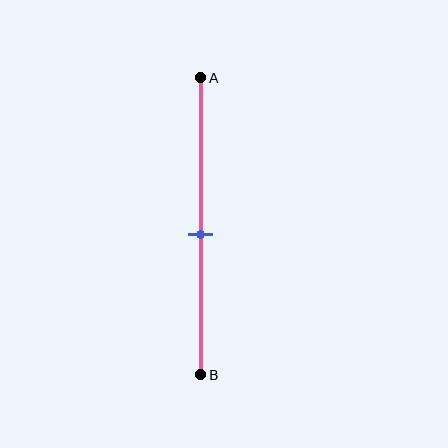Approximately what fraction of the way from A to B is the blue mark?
The blue mark is approximately 55% of the way from A to B.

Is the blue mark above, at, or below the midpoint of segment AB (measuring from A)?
The blue mark is approximately at the midpoint of segment AB.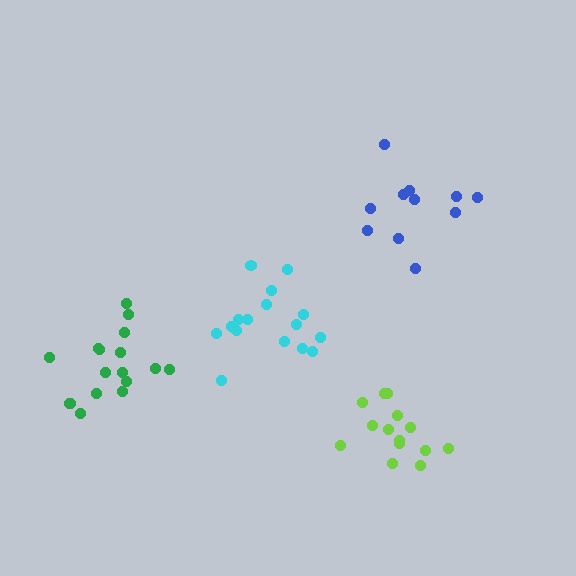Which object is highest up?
The blue cluster is topmost.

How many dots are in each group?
Group 1: 16 dots, Group 2: 11 dots, Group 3: 17 dots, Group 4: 14 dots (58 total).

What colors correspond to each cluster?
The clusters are colored: cyan, blue, green, lime.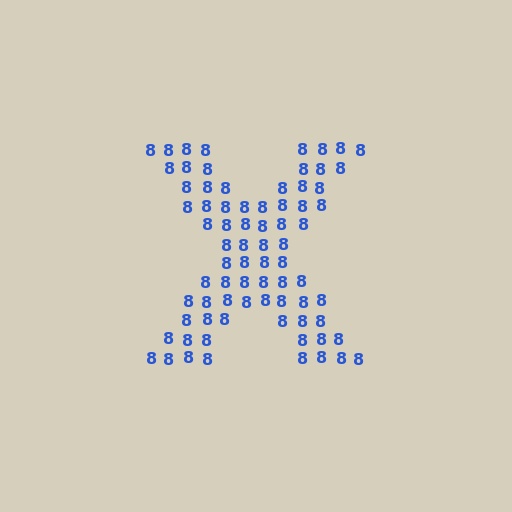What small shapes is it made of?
It is made of small digit 8's.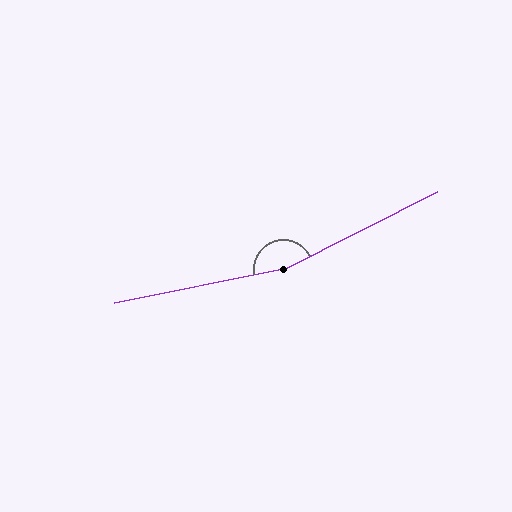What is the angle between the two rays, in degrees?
Approximately 164 degrees.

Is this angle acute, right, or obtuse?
It is obtuse.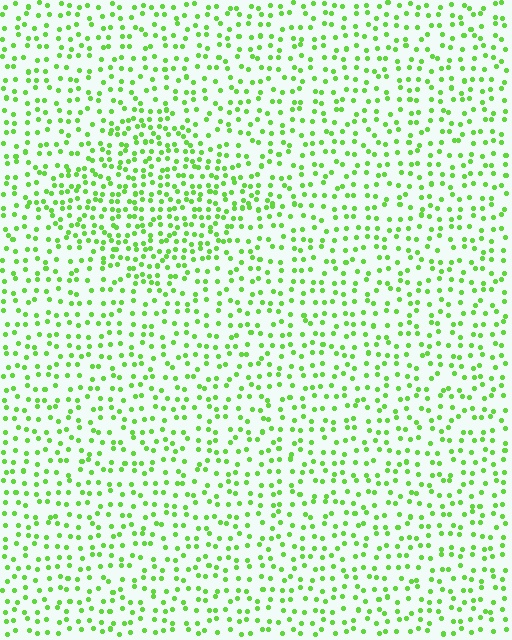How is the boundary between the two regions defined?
The boundary is defined by a change in element density (approximately 1.7x ratio). All elements are the same color, size, and shape.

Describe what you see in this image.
The image contains small lime elements arranged at two different densities. A diamond-shaped region is visible where the elements are more densely packed than the surrounding area.